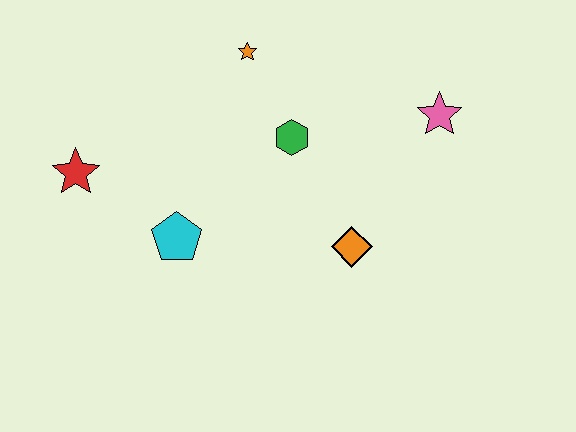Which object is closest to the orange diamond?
The green hexagon is closest to the orange diamond.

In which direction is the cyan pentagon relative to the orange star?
The cyan pentagon is below the orange star.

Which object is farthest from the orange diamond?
The red star is farthest from the orange diamond.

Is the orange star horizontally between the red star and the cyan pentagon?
No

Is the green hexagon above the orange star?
No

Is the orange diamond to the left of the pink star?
Yes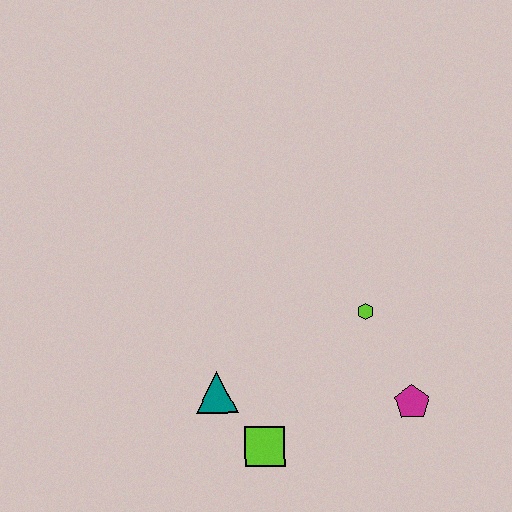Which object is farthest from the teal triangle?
The magenta pentagon is farthest from the teal triangle.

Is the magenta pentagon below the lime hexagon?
Yes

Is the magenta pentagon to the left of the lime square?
No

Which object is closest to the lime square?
The teal triangle is closest to the lime square.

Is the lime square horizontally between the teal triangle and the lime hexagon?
Yes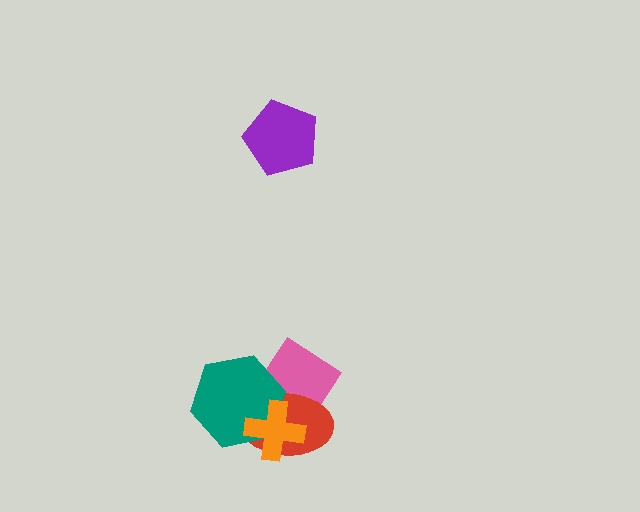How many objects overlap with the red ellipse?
3 objects overlap with the red ellipse.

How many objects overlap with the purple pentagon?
0 objects overlap with the purple pentagon.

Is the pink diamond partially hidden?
Yes, it is partially covered by another shape.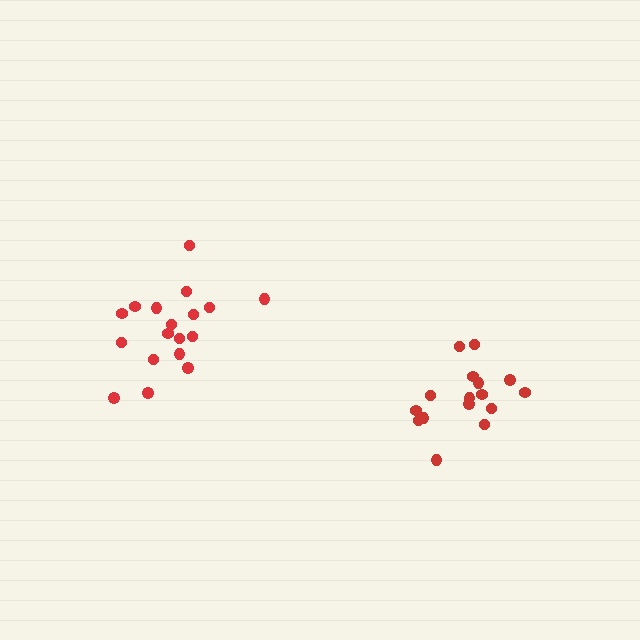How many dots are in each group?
Group 1: 18 dots, Group 2: 16 dots (34 total).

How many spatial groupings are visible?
There are 2 spatial groupings.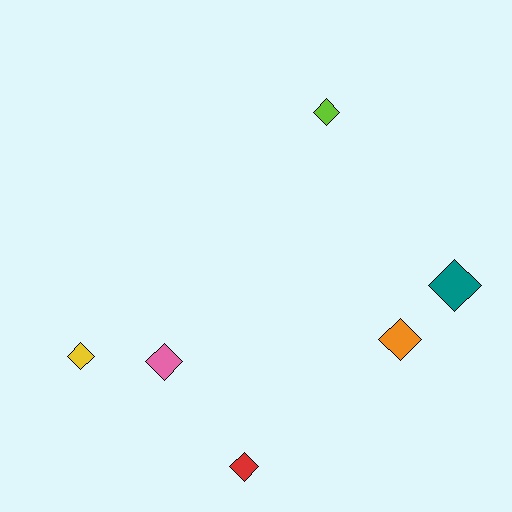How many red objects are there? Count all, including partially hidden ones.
There is 1 red object.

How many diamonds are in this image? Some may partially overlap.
There are 6 diamonds.